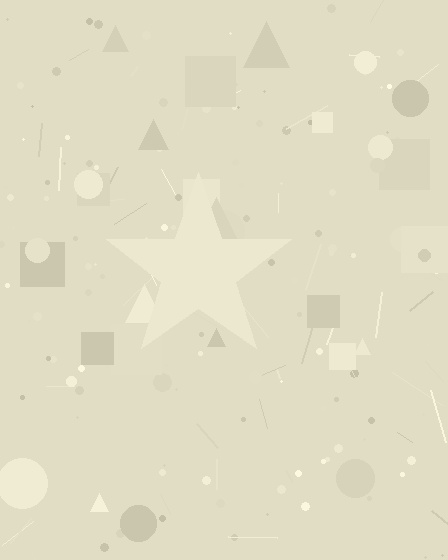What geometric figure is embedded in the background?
A star is embedded in the background.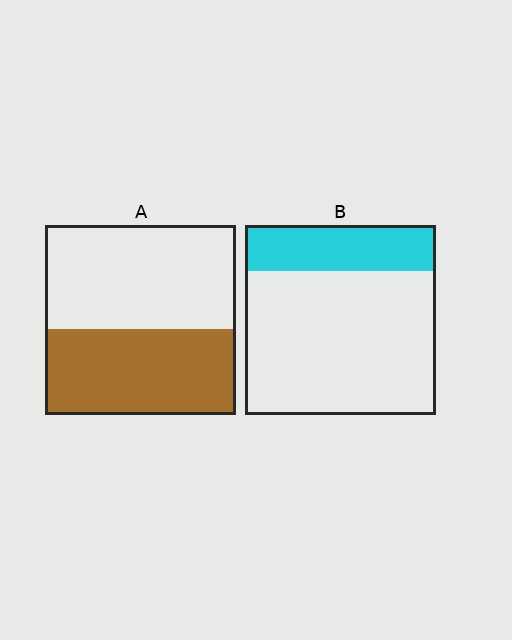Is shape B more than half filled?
No.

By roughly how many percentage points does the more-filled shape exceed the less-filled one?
By roughly 20 percentage points (A over B).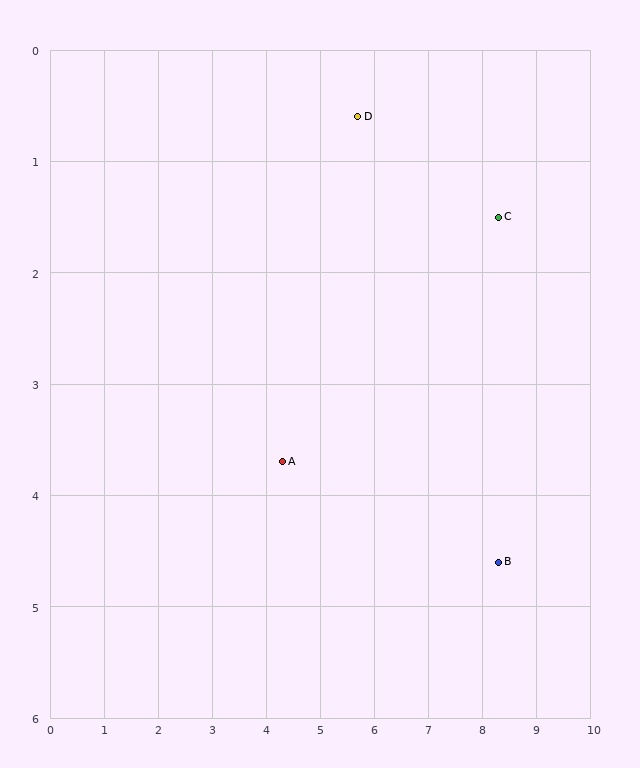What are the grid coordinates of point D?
Point D is at approximately (5.7, 0.6).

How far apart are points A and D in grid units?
Points A and D are about 3.4 grid units apart.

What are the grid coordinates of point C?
Point C is at approximately (8.3, 1.5).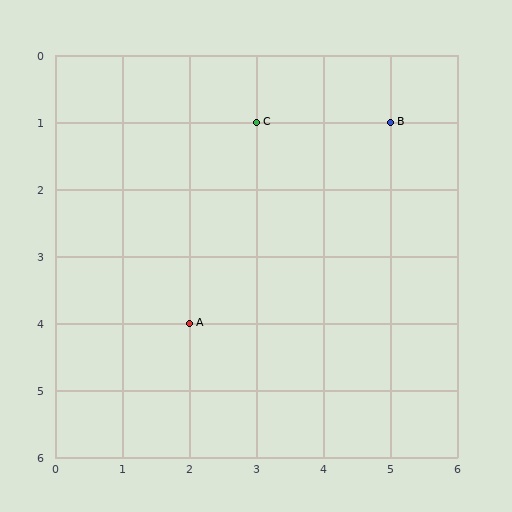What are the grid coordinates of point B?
Point B is at grid coordinates (5, 1).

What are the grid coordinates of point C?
Point C is at grid coordinates (3, 1).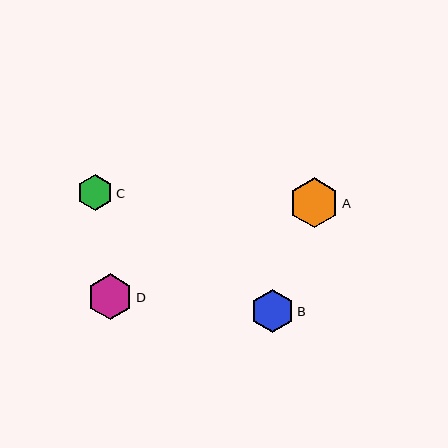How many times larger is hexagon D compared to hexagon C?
Hexagon D is approximately 1.3 times the size of hexagon C.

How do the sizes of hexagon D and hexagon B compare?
Hexagon D and hexagon B are approximately the same size.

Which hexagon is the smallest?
Hexagon C is the smallest with a size of approximately 36 pixels.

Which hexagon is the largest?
Hexagon A is the largest with a size of approximately 50 pixels.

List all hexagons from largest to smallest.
From largest to smallest: A, D, B, C.